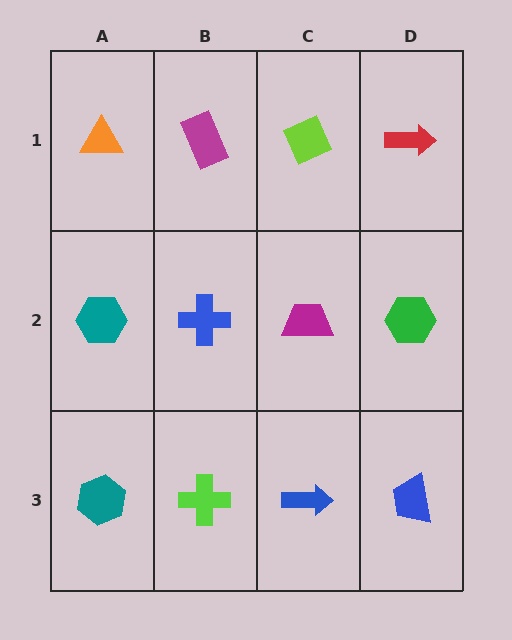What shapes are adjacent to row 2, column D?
A red arrow (row 1, column D), a blue trapezoid (row 3, column D), a magenta trapezoid (row 2, column C).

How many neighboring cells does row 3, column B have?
3.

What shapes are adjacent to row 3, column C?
A magenta trapezoid (row 2, column C), a lime cross (row 3, column B), a blue trapezoid (row 3, column D).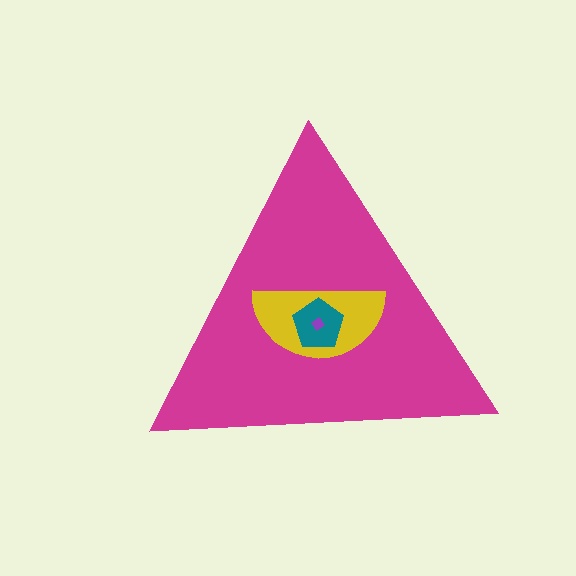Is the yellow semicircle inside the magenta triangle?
Yes.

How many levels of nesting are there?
4.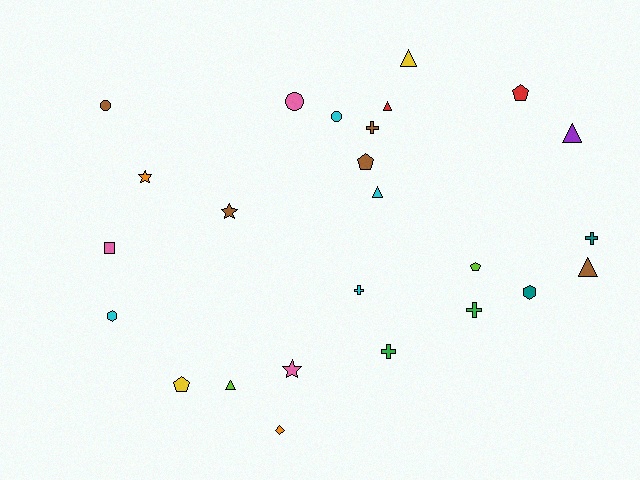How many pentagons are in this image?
There are 4 pentagons.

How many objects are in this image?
There are 25 objects.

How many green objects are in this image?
There are 2 green objects.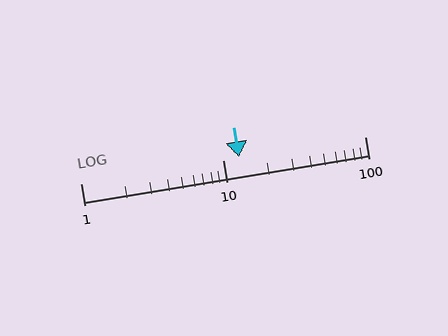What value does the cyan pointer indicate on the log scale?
The pointer indicates approximately 13.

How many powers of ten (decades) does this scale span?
The scale spans 2 decades, from 1 to 100.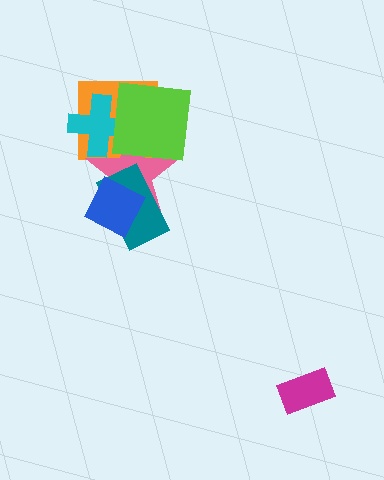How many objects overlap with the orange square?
3 objects overlap with the orange square.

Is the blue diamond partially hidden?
No, no other shape covers it.